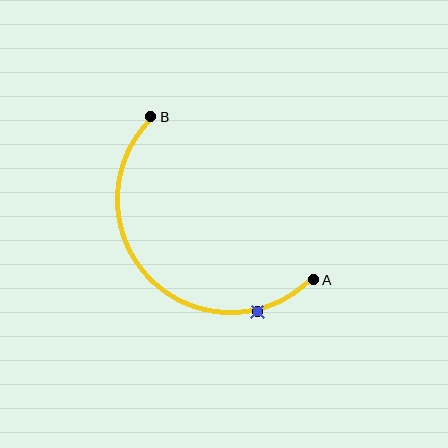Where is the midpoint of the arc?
The arc midpoint is the point on the curve farthest from the straight line joining A and B. It sits below and to the left of that line.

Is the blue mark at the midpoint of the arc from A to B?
No. The blue mark lies on the arc but is closer to endpoint A. The arc midpoint would be at the point on the curve equidistant along the arc from both A and B.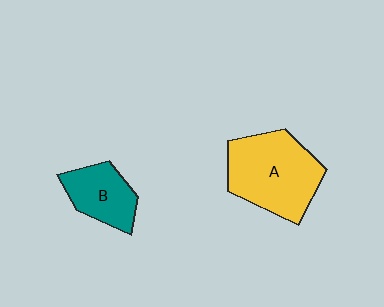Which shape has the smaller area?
Shape B (teal).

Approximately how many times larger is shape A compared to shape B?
Approximately 1.8 times.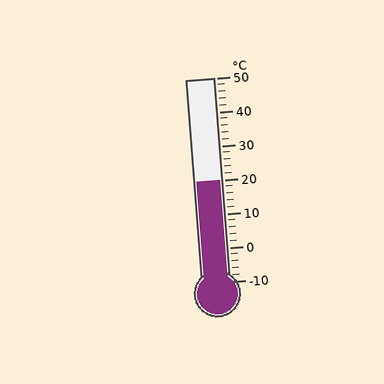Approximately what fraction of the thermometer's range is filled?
The thermometer is filled to approximately 50% of its range.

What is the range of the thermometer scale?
The thermometer scale ranges from -10°C to 50°C.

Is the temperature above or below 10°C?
The temperature is above 10°C.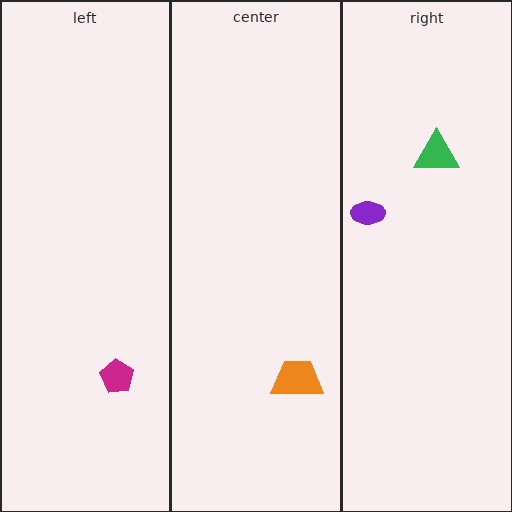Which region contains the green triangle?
The right region.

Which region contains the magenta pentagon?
The left region.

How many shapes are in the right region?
2.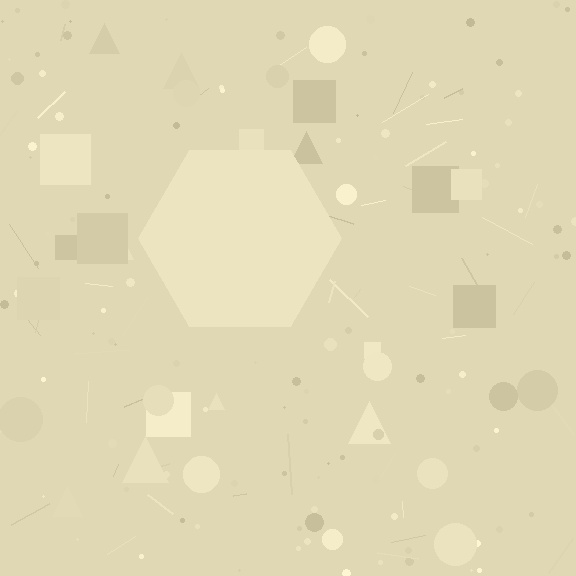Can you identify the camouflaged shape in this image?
The camouflaged shape is a hexagon.